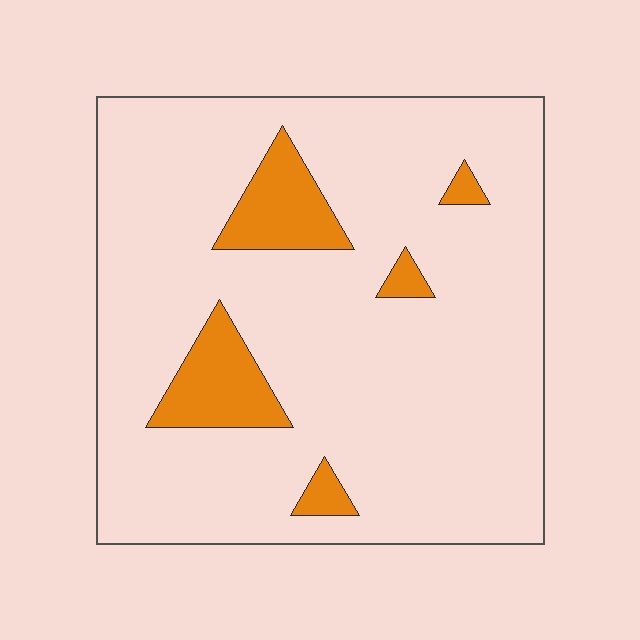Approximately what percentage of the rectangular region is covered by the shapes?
Approximately 10%.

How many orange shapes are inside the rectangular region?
5.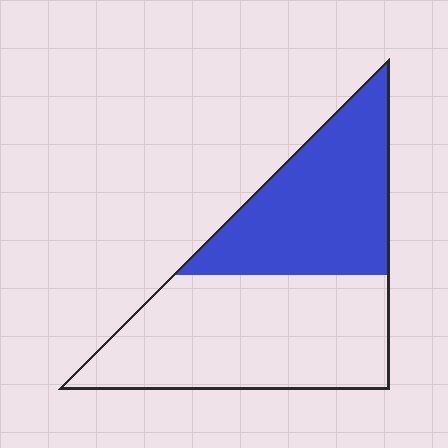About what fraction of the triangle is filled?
About two fifths (2/5).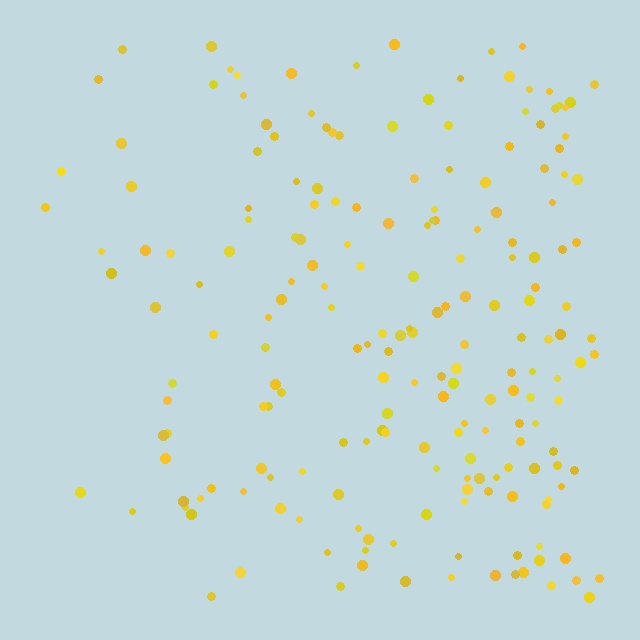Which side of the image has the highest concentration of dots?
The right.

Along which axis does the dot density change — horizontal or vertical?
Horizontal.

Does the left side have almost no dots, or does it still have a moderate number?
Still a moderate number, just noticeably fewer than the right.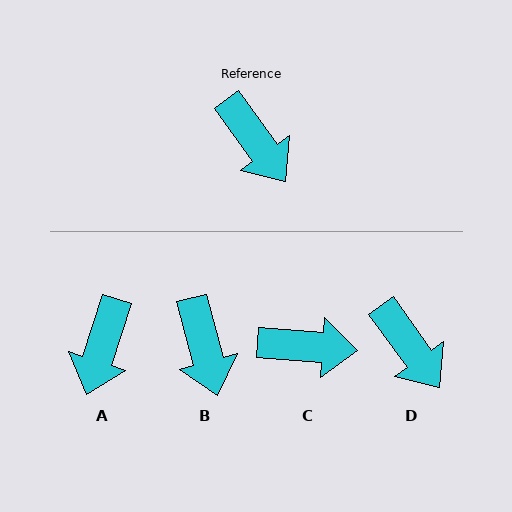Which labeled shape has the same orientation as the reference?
D.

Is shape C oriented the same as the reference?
No, it is off by about 50 degrees.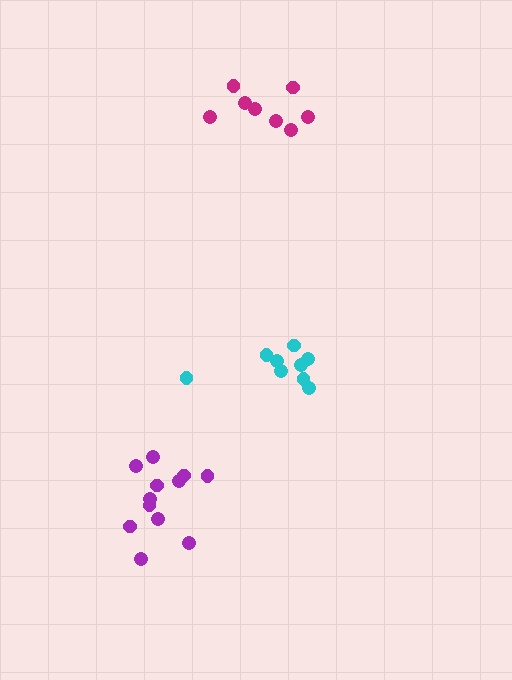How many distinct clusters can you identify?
There are 3 distinct clusters.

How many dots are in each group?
Group 1: 9 dots, Group 2: 8 dots, Group 3: 12 dots (29 total).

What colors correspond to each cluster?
The clusters are colored: cyan, magenta, purple.